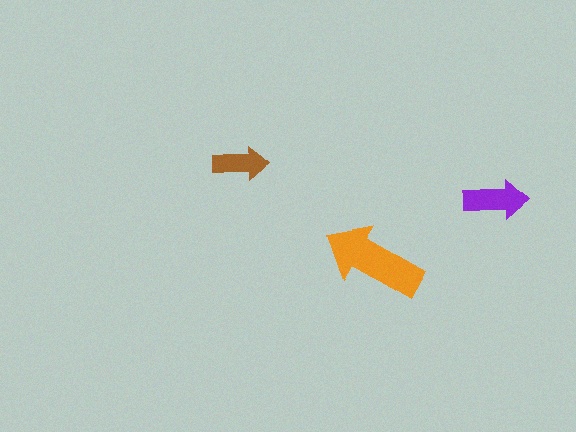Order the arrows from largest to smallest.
the orange one, the purple one, the brown one.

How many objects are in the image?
There are 3 objects in the image.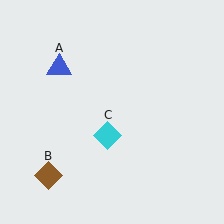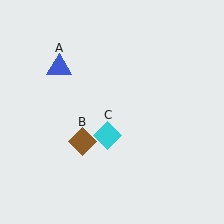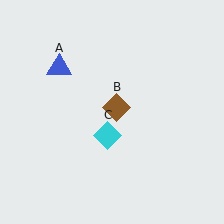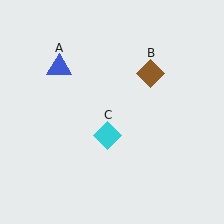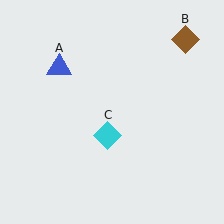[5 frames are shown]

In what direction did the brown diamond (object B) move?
The brown diamond (object B) moved up and to the right.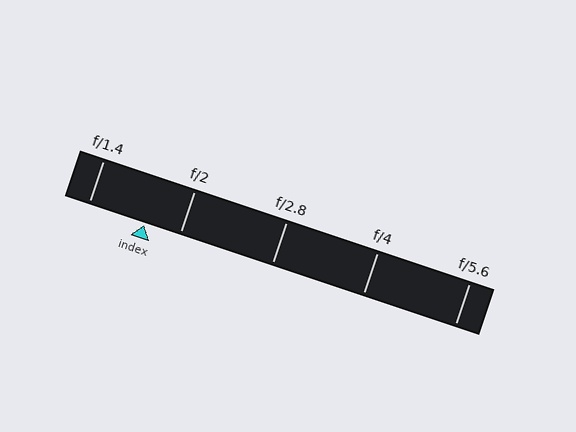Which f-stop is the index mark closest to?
The index mark is closest to f/2.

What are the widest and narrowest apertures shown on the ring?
The widest aperture shown is f/1.4 and the narrowest is f/5.6.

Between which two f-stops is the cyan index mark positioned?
The index mark is between f/1.4 and f/2.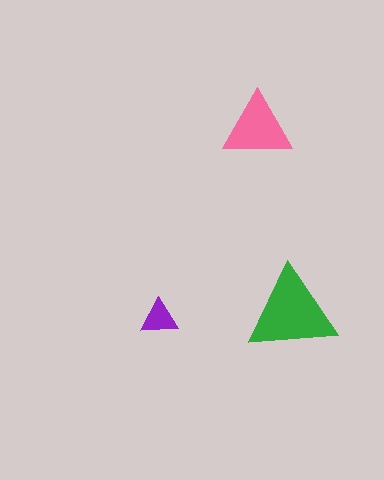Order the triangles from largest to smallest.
the green one, the pink one, the purple one.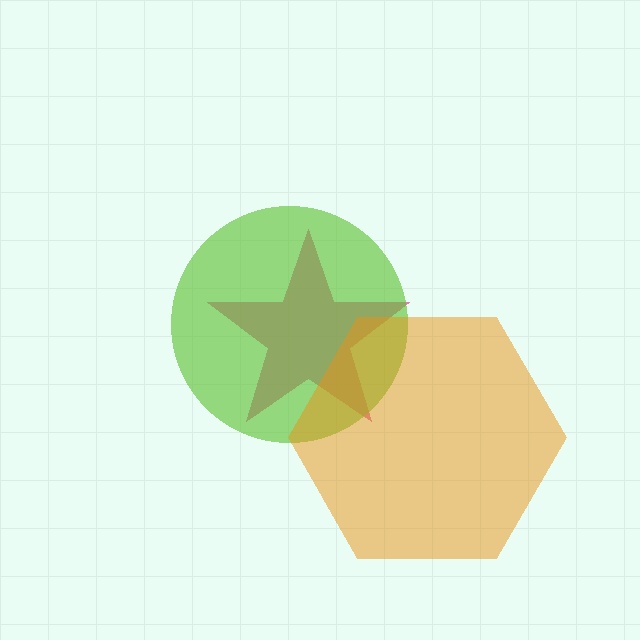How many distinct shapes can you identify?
There are 3 distinct shapes: a magenta star, a lime circle, an orange hexagon.